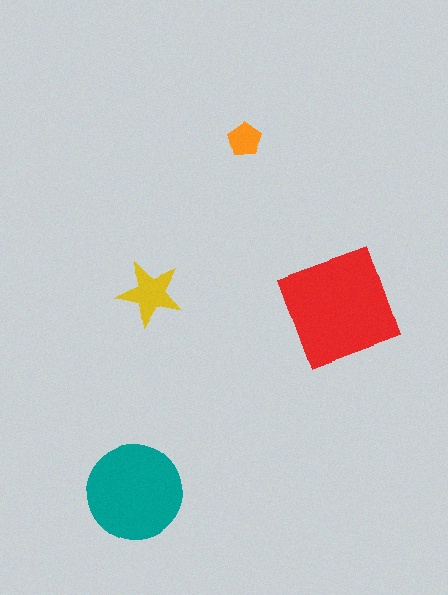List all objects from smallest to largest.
The orange pentagon, the yellow star, the teal circle, the red square.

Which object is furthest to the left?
The teal circle is leftmost.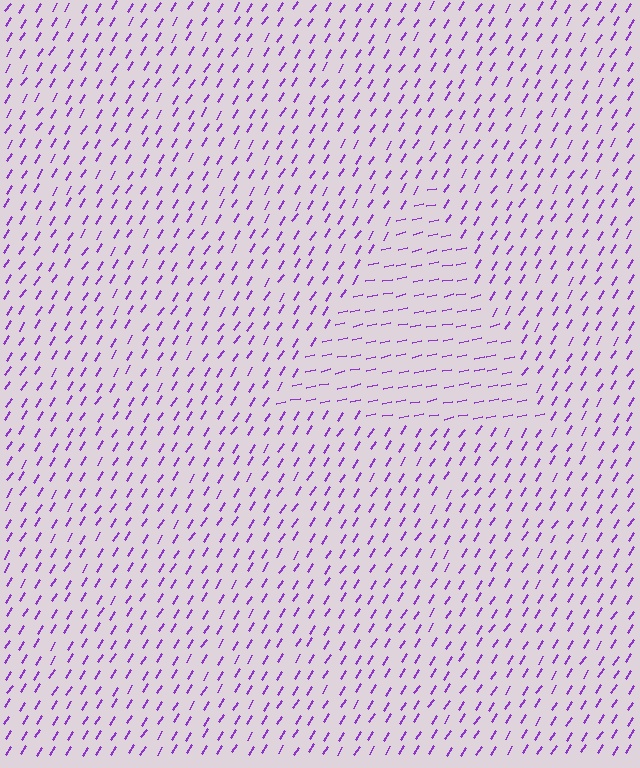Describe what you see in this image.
The image is filled with small purple line segments. A triangle region in the image has lines oriented differently from the surrounding lines, creating a visible texture boundary.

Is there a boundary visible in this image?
Yes, there is a texture boundary formed by a change in line orientation.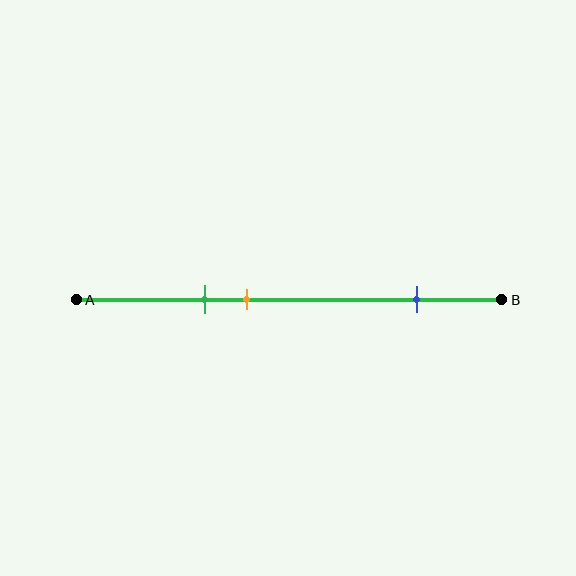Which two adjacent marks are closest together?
The green and orange marks are the closest adjacent pair.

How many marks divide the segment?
There are 3 marks dividing the segment.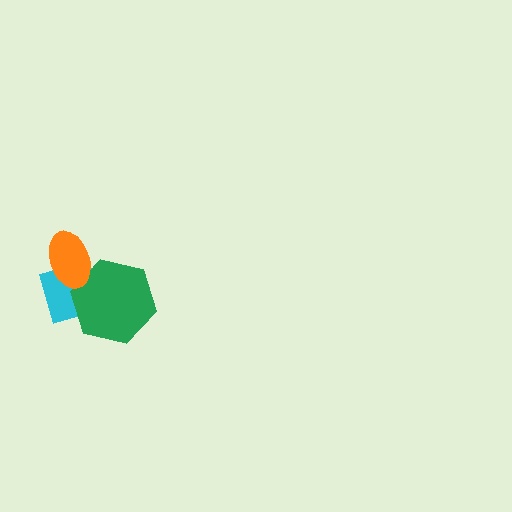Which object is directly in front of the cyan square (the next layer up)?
The green hexagon is directly in front of the cyan square.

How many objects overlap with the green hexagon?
2 objects overlap with the green hexagon.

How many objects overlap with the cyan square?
2 objects overlap with the cyan square.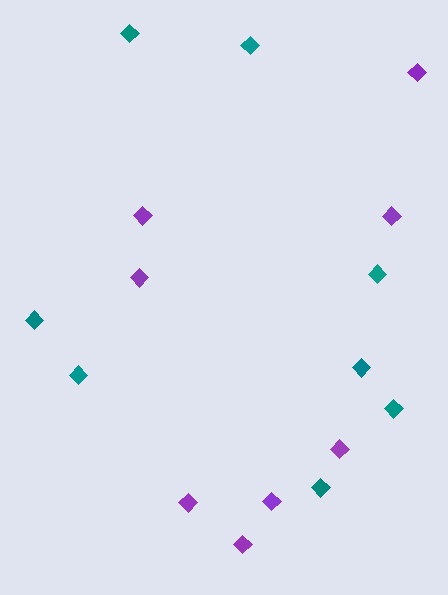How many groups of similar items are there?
There are 2 groups: one group of purple diamonds (8) and one group of teal diamonds (8).